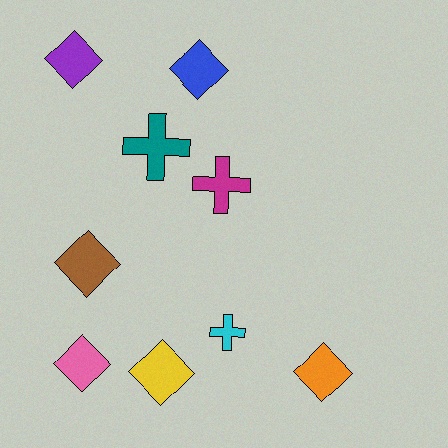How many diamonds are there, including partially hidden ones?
There are 6 diamonds.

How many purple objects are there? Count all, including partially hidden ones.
There is 1 purple object.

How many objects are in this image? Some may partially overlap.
There are 9 objects.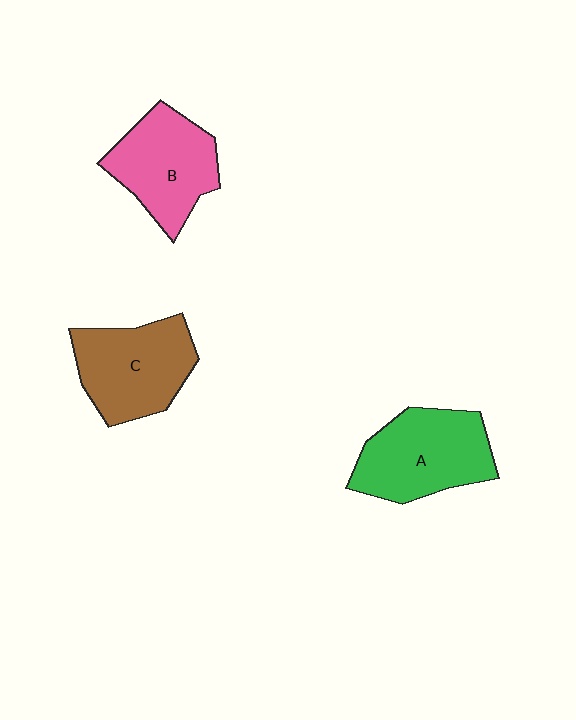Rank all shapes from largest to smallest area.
From largest to smallest: A (green), C (brown), B (pink).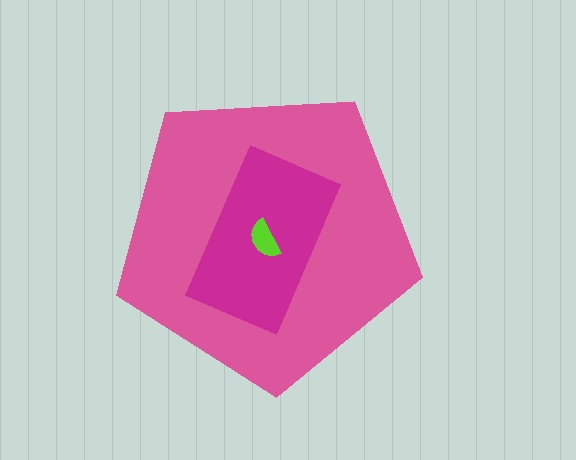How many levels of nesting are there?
3.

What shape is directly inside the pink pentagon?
The magenta rectangle.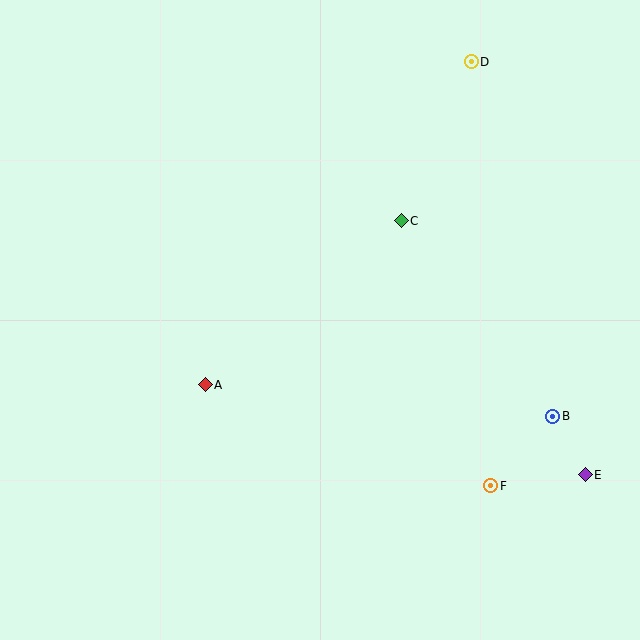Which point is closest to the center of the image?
Point C at (401, 221) is closest to the center.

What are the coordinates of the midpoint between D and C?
The midpoint between D and C is at (436, 141).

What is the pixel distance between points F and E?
The distance between F and E is 95 pixels.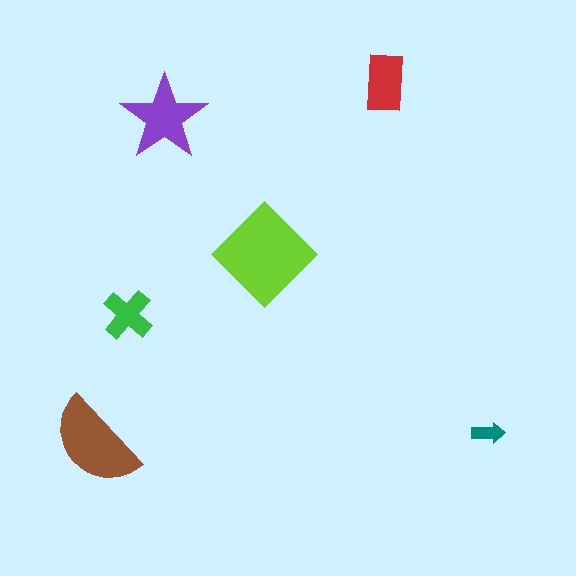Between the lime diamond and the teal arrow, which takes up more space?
The lime diamond.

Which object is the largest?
The lime diamond.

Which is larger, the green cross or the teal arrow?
The green cross.